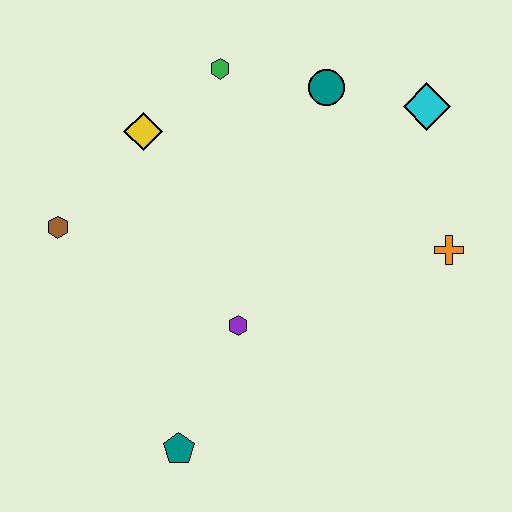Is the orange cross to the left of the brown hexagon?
No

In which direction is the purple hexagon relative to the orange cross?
The purple hexagon is to the left of the orange cross.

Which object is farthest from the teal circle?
The teal pentagon is farthest from the teal circle.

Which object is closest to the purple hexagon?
The teal pentagon is closest to the purple hexagon.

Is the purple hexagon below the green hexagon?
Yes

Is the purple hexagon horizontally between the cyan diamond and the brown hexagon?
Yes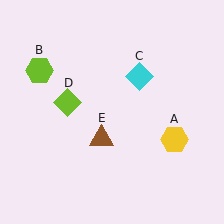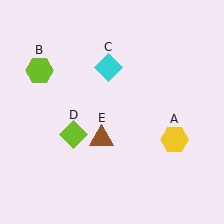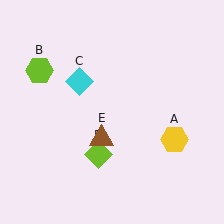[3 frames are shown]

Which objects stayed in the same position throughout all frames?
Yellow hexagon (object A) and lime hexagon (object B) and brown triangle (object E) remained stationary.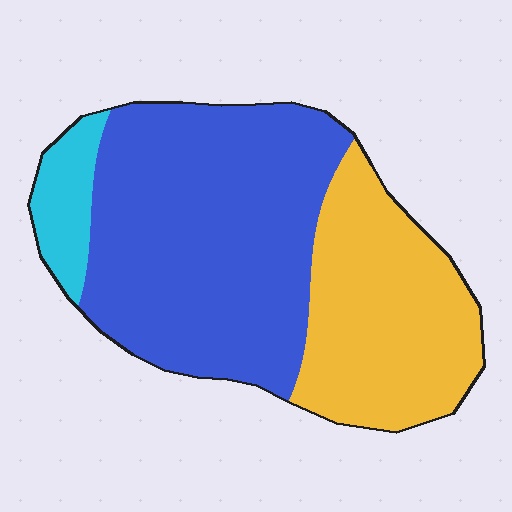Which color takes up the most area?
Blue, at roughly 55%.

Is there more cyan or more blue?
Blue.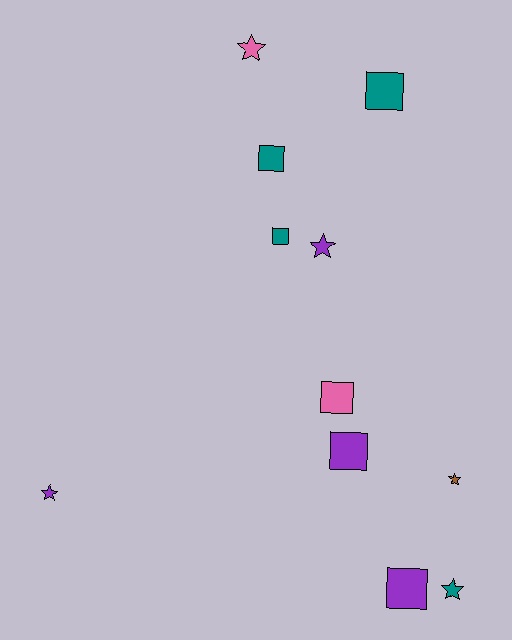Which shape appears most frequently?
Square, with 6 objects.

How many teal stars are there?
There is 1 teal star.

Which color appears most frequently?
Purple, with 4 objects.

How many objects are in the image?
There are 11 objects.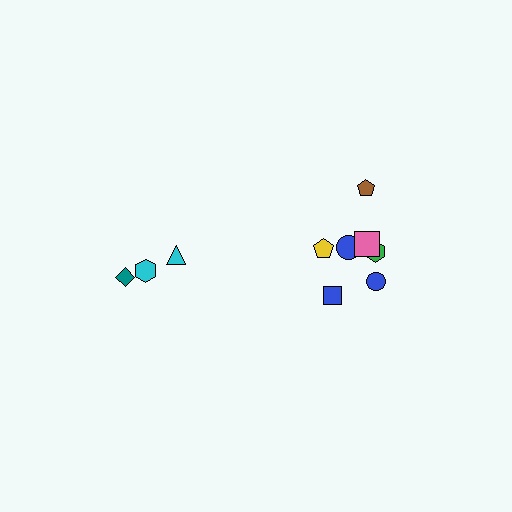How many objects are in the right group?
There are 7 objects.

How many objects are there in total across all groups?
There are 10 objects.